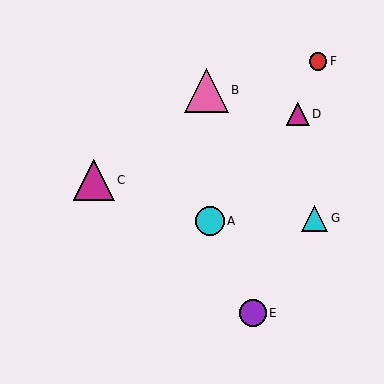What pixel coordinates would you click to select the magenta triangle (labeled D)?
Click at (298, 114) to select the magenta triangle D.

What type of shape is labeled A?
Shape A is a cyan circle.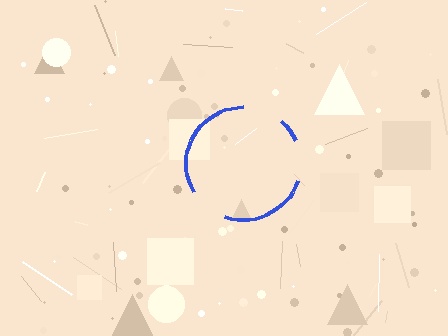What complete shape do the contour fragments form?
The contour fragments form a circle.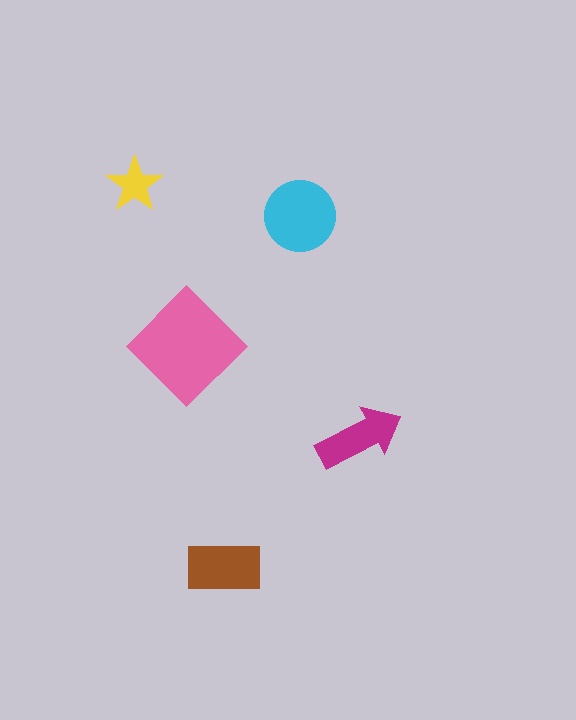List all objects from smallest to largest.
The yellow star, the magenta arrow, the brown rectangle, the cyan circle, the pink diamond.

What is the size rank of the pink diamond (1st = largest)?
1st.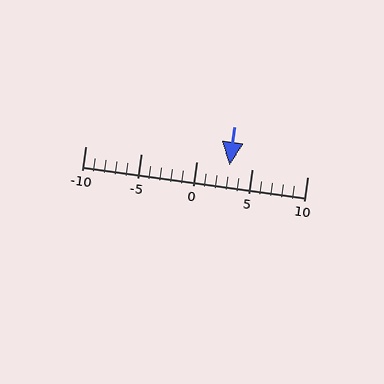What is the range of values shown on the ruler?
The ruler shows values from -10 to 10.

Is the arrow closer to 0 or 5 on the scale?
The arrow is closer to 5.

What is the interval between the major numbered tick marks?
The major tick marks are spaced 5 units apart.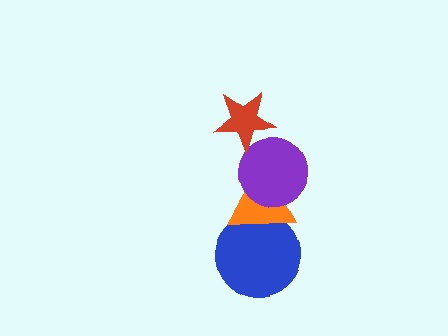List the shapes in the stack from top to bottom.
From top to bottom: the red star, the purple circle, the orange triangle, the blue circle.